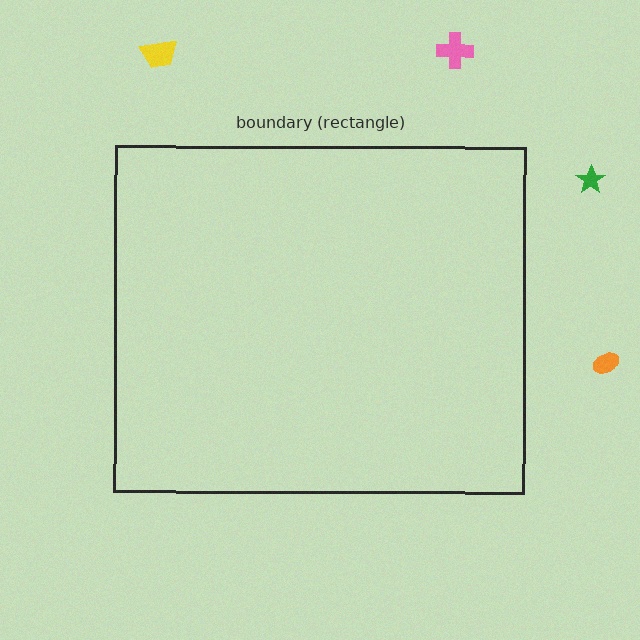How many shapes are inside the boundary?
0 inside, 4 outside.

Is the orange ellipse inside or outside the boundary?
Outside.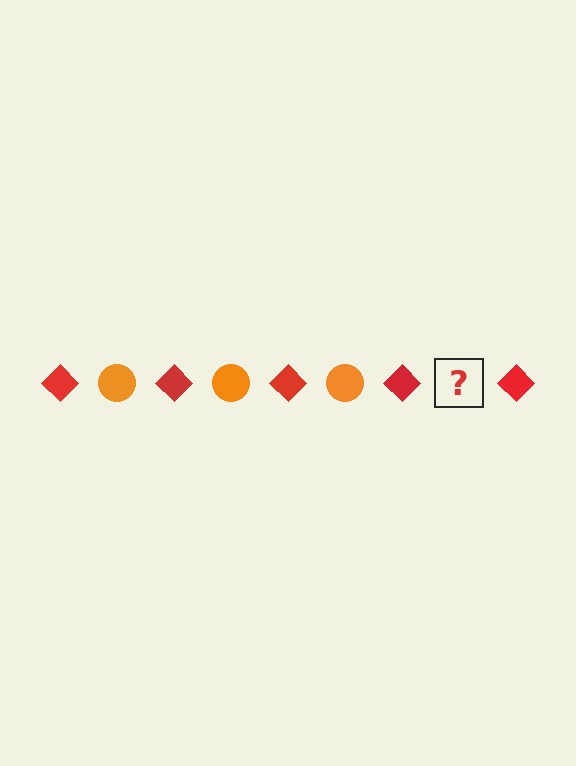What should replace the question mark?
The question mark should be replaced with an orange circle.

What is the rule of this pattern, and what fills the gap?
The rule is that the pattern alternates between red diamond and orange circle. The gap should be filled with an orange circle.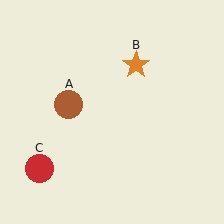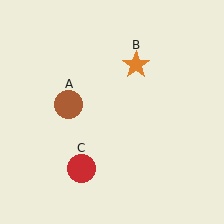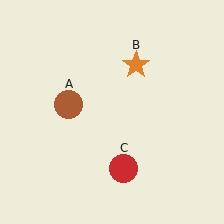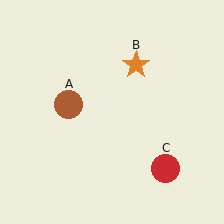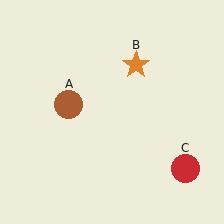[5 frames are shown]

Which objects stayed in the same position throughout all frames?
Brown circle (object A) and orange star (object B) remained stationary.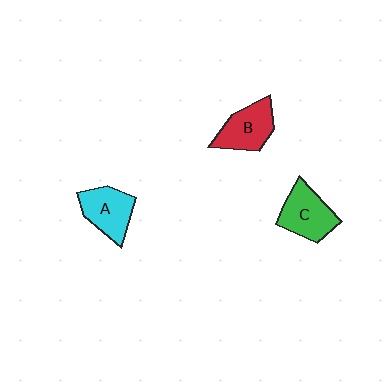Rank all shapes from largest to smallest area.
From largest to smallest: C (green), B (red), A (cyan).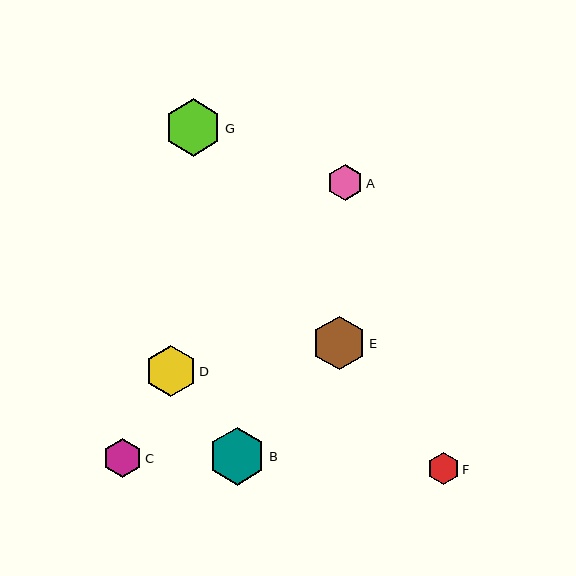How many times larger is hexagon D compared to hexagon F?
Hexagon D is approximately 1.6 times the size of hexagon F.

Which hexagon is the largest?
Hexagon B is the largest with a size of approximately 58 pixels.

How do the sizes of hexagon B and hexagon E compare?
Hexagon B and hexagon E are approximately the same size.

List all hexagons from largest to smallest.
From largest to smallest: B, G, E, D, C, A, F.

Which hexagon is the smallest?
Hexagon F is the smallest with a size of approximately 32 pixels.